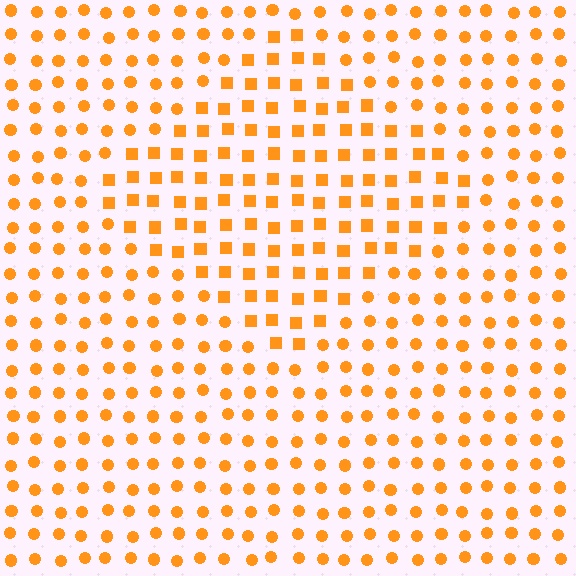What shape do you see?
I see a diamond.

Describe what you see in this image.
The image is filled with small orange elements arranged in a uniform grid. A diamond-shaped region contains squares, while the surrounding area contains circles. The boundary is defined purely by the change in element shape.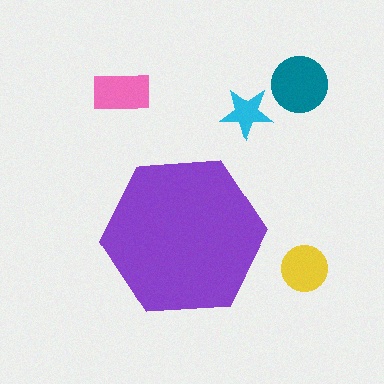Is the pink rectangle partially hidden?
No, the pink rectangle is fully visible.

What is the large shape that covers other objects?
A purple hexagon.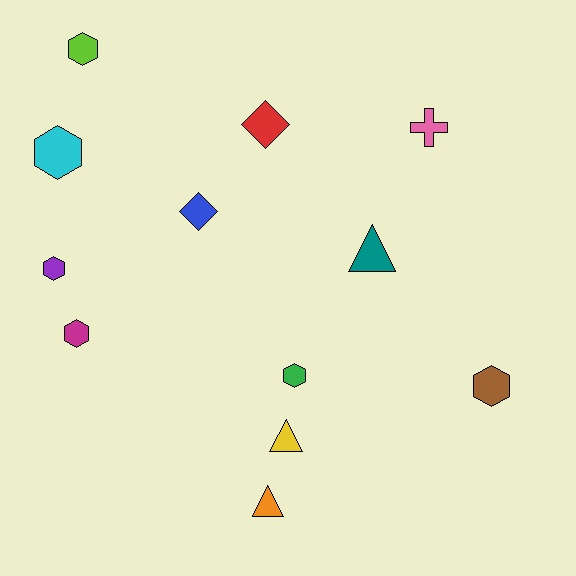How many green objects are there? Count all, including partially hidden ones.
There is 1 green object.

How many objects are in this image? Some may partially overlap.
There are 12 objects.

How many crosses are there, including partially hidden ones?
There is 1 cross.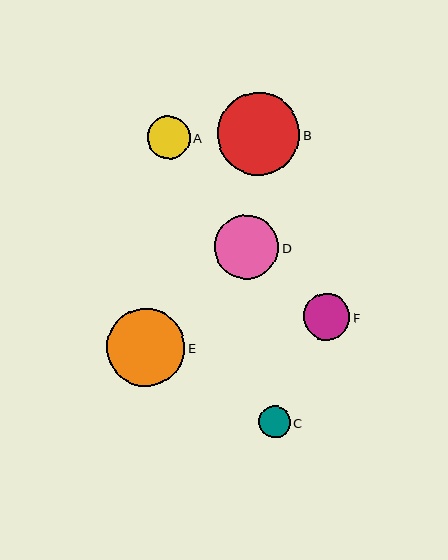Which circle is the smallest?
Circle C is the smallest with a size of approximately 32 pixels.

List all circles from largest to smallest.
From largest to smallest: B, E, D, F, A, C.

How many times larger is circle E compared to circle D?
Circle E is approximately 1.2 times the size of circle D.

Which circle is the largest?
Circle B is the largest with a size of approximately 82 pixels.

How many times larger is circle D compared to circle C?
Circle D is approximately 2.0 times the size of circle C.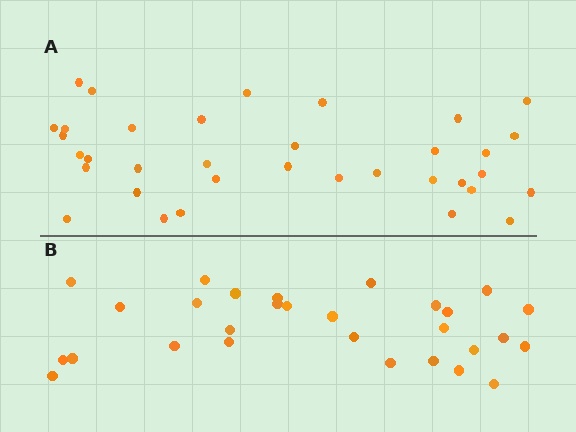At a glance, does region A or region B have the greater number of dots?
Region A (the top region) has more dots.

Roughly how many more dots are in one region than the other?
Region A has about 6 more dots than region B.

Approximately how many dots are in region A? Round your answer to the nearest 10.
About 40 dots. (The exact count is 35, which rounds to 40.)